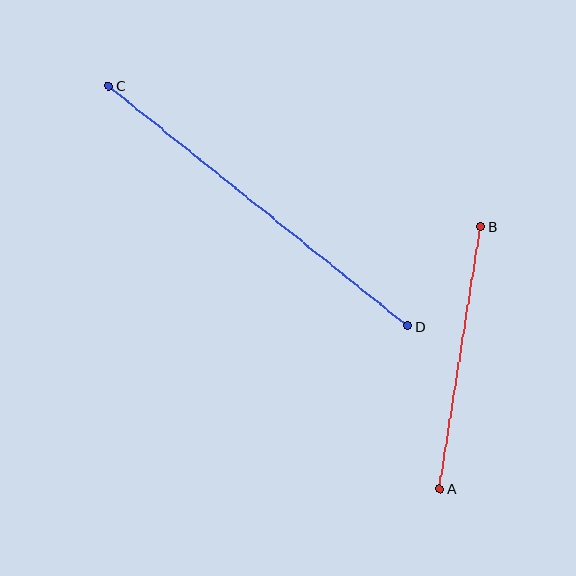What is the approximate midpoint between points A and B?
The midpoint is at approximately (461, 358) pixels.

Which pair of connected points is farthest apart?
Points C and D are farthest apart.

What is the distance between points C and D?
The distance is approximately 384 pixels.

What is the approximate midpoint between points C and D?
The midpoint is at approximately (258, 206) pixels.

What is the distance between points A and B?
The distance is approximately 266 pixels.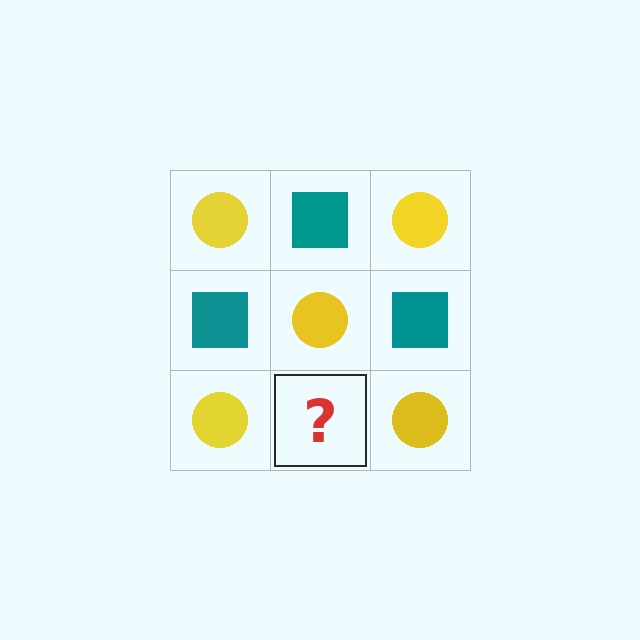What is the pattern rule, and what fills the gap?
The rule is that it alternates yellow circle and teal square in a checkerboard pattern. The gap should be filled with a teal square.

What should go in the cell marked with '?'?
The missing cell should contain a teal square.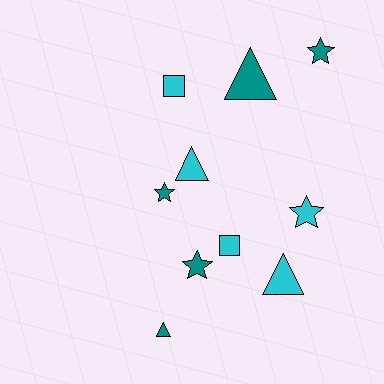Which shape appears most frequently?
Star, with 4 objects.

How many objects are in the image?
There are 10 objects.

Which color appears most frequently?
Cyan, with 5 objects.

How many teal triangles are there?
There are 2 teal triangles.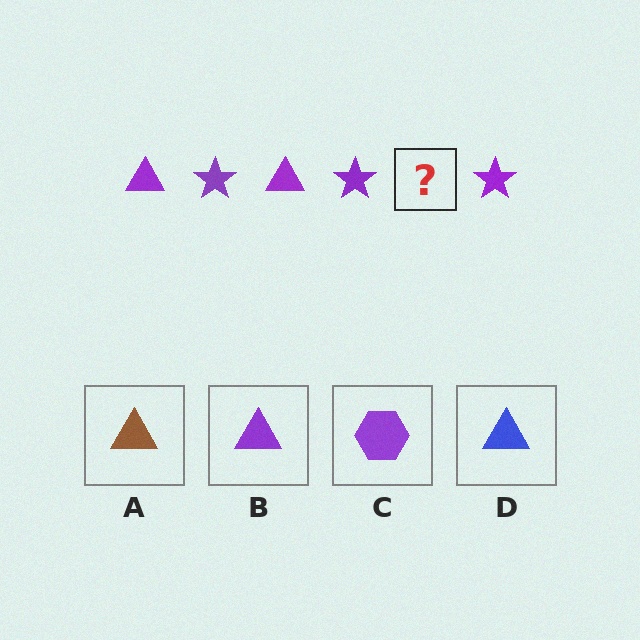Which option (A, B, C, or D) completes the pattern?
B.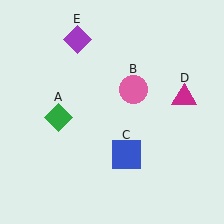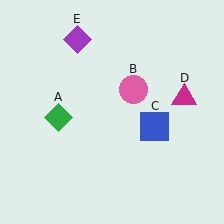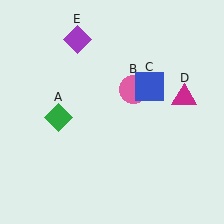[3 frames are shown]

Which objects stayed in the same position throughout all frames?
Green diamond (object A) and pink circle (object B) and magenta triangle (object D) and purple diamond (object E) remained stationary.